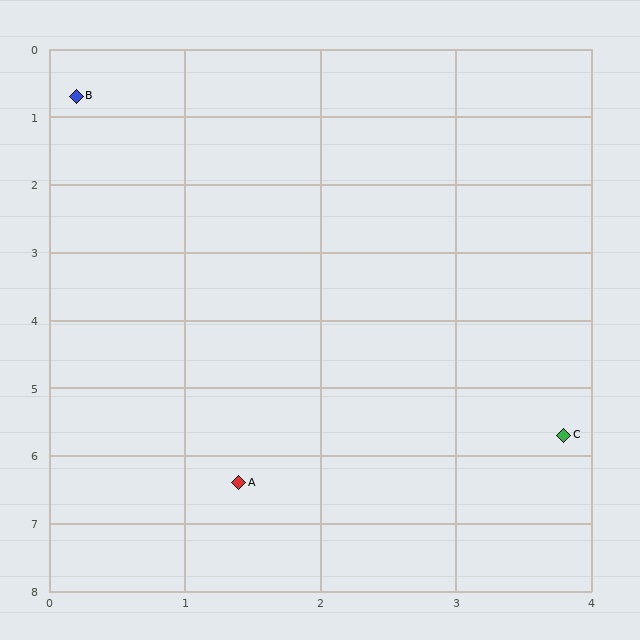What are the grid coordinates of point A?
Point A is at approximately (1.4, 6.4).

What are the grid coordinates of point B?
Point B is at approximately (0.2, 0.7).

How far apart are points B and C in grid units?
Points B and C are about 6.2 grid units apart.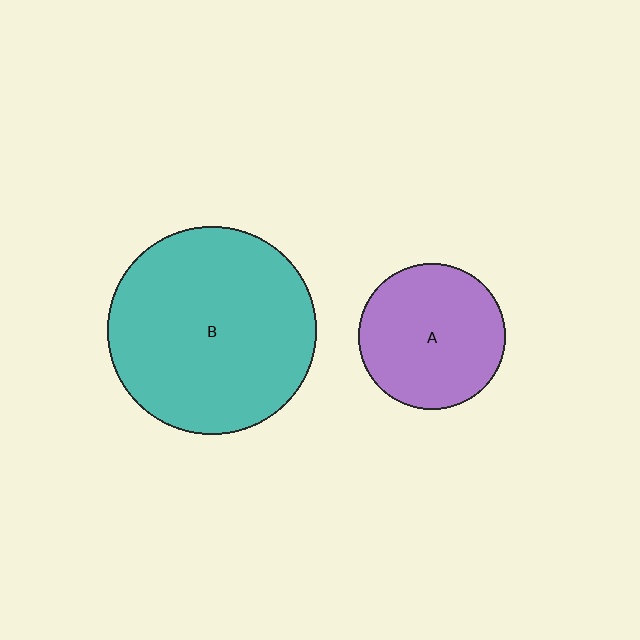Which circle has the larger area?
Circle B (teal).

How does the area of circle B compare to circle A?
Approximately 2.0 times.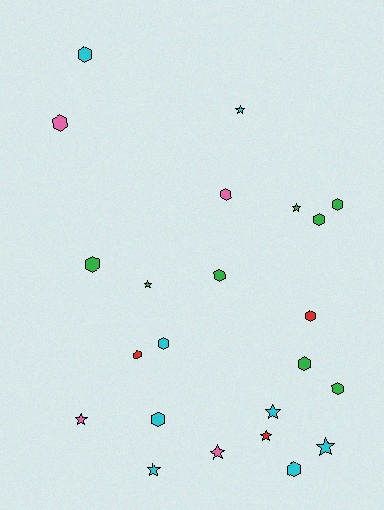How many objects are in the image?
There are 23 objects.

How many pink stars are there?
There are 2 pink stars.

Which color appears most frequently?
Cyan, with 8 objects.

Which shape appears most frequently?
Hexagon, with 14 objects.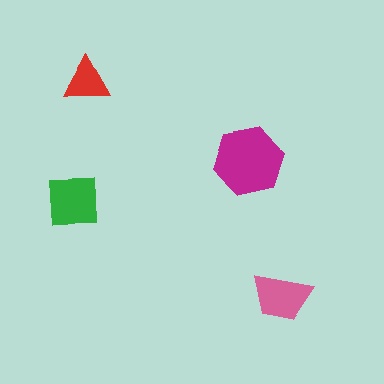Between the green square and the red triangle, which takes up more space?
The green square.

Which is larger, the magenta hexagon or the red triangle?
The magenta hexagon.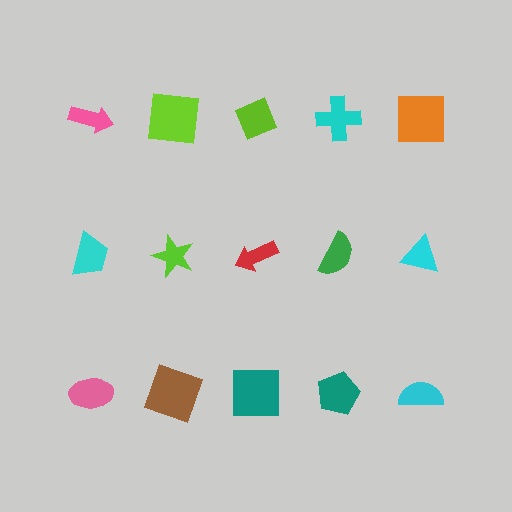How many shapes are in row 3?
5 shapes.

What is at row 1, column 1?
A pink arrow.